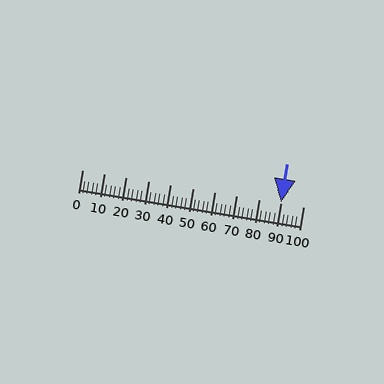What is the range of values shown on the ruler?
The ruler shows values from 0 to 100.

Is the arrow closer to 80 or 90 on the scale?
The arrow is closer to 90.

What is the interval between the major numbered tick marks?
The major tick marks are spaced 10 units apart.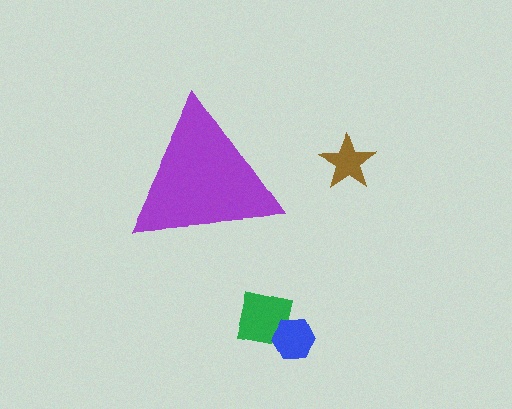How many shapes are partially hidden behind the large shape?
0 shapes are partially hidden.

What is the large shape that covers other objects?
A purple triangle.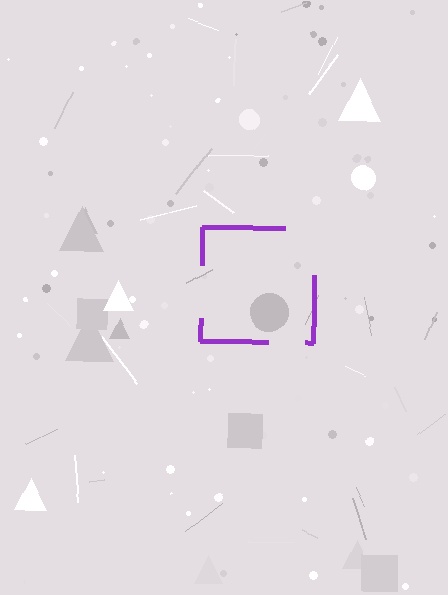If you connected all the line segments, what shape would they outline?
They would outline a square.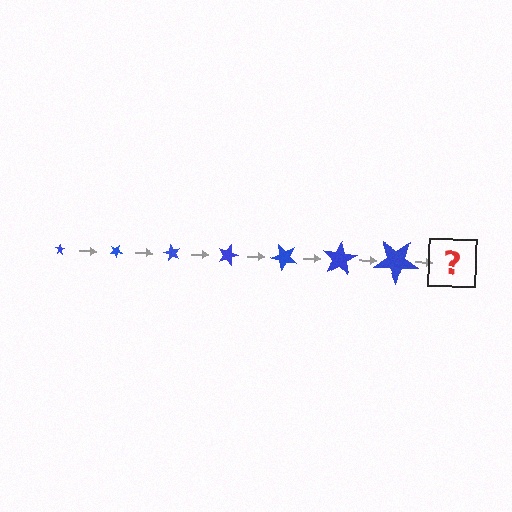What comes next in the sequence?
The next element should be a star, larger than the previous one and rotated 210 degrees from the start.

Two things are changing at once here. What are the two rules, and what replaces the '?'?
The two rules are that the star grows larger each step and it rotates 30 degrees each step. The '?' should be a star, larger than the previous one and rotated 210 degrees from the start.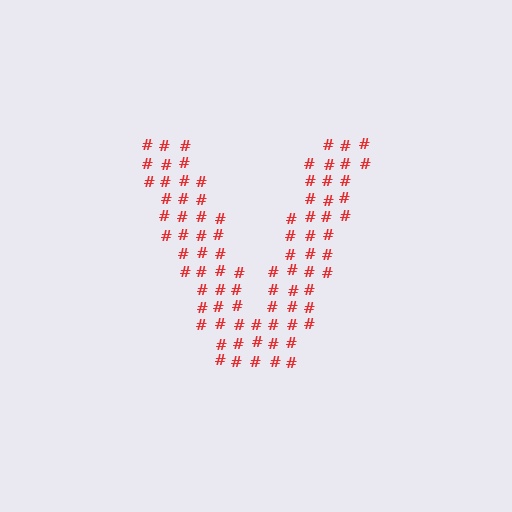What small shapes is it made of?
It is made of small hash symbols.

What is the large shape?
The large shape is the letter V.